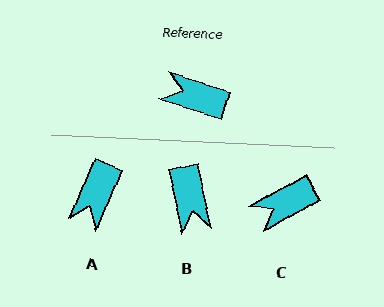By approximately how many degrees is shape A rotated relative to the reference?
Approximately 84 degrees counter-clockwise.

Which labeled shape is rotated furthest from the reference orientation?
B, about 120 degrees away.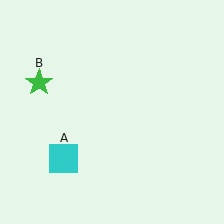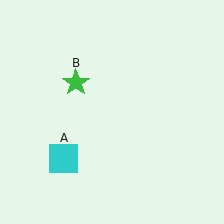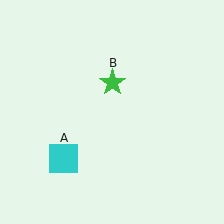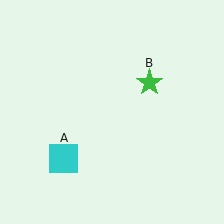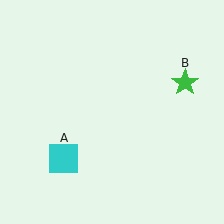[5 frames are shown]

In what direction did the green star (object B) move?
The green star (object B) moved right.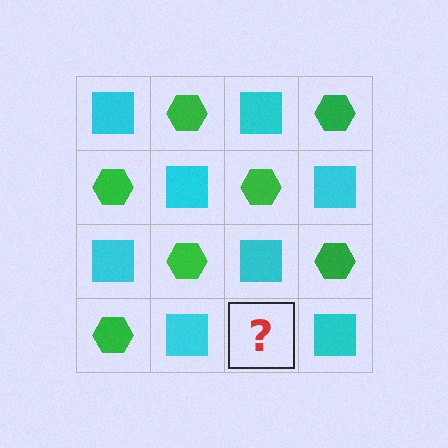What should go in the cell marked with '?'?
The missing cell should contain a green hexagon.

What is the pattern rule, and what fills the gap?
The rule is that it alternates cyan square and green hexagon in a checkerboard pattern. The gap should be filled with a green hexagon.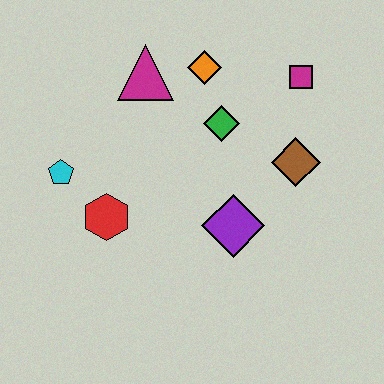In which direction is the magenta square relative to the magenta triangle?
The magenta square is to the right of the magenta triangle.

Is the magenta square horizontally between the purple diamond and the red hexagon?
No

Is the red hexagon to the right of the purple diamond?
No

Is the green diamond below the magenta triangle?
Yes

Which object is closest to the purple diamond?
The brown diamond is closest to the purple diamond.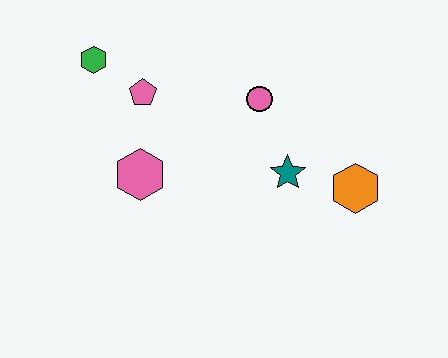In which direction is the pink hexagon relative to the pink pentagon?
The pink hexagon is below the pink pentagon.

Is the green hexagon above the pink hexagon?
Yes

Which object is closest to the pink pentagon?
The green hexagon is closest to the pink pentagon.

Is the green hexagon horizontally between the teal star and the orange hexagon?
No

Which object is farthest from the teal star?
The green hexagon is farthest from the teal star.